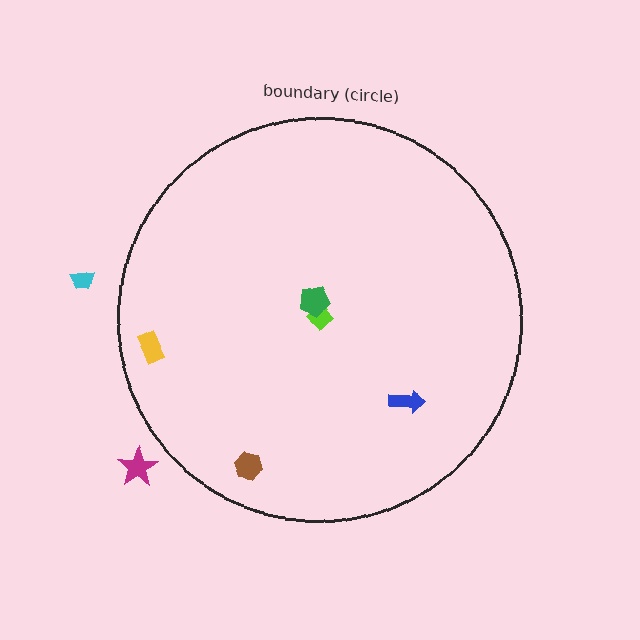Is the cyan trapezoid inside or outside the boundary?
Outside.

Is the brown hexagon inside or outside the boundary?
Inside.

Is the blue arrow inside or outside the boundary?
Inside.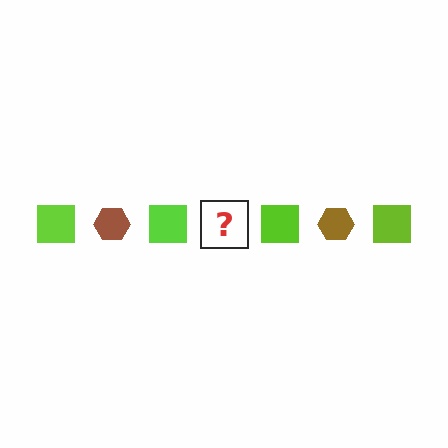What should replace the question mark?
The question mark should be replaced with a brown hexagon.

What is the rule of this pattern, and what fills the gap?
The rule is that the pattern alternates between lime square and brown hexagon. The gap should be filled with a brown hexagon.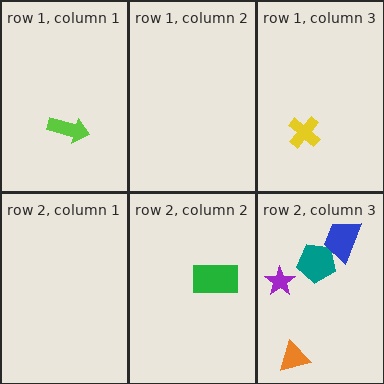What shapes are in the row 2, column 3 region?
The teal pentagon, the purple star, the blue trapezoid, the orange triangle.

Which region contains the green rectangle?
The row 2, column 2 region.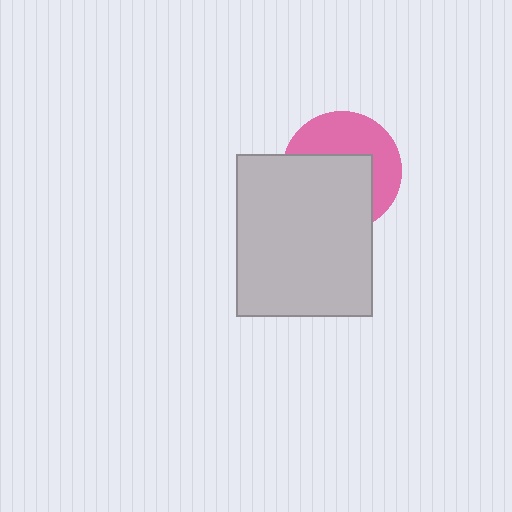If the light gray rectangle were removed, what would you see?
You would see the complete pink circle.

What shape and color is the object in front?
The object in front is a light gray rectangle.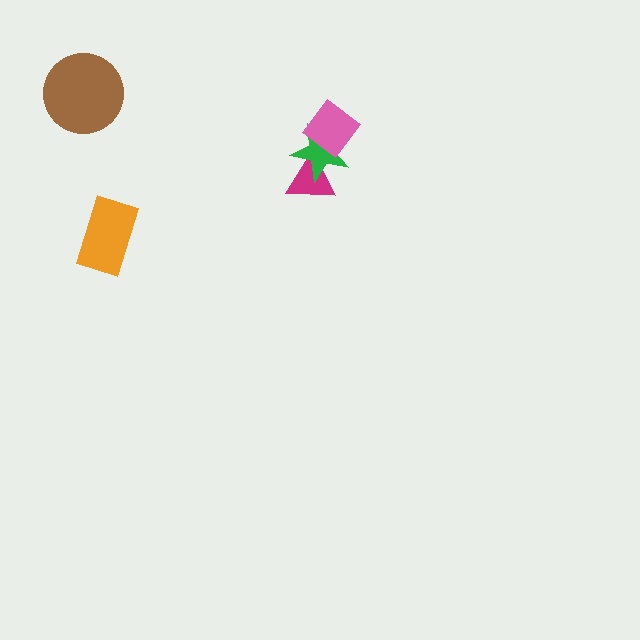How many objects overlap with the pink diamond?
1 object overlaps with the pink diamond.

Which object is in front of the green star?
The pink diamond is in front of the green star.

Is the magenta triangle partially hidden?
Yes, it is partially covered by another shape.